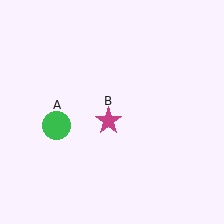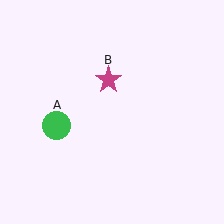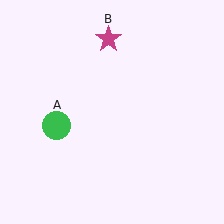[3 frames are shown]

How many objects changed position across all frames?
1 object changed position: magenta star (object B).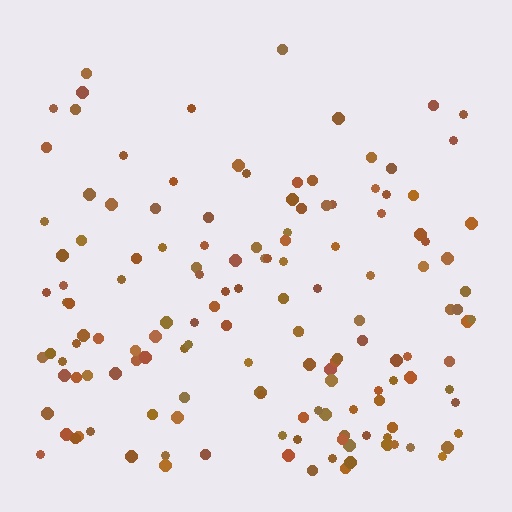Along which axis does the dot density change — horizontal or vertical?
Vertical.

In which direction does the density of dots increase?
From top to bottom, with the bottom side densest.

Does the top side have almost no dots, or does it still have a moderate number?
Still a moderate number, just noticeably fewer than the bottom.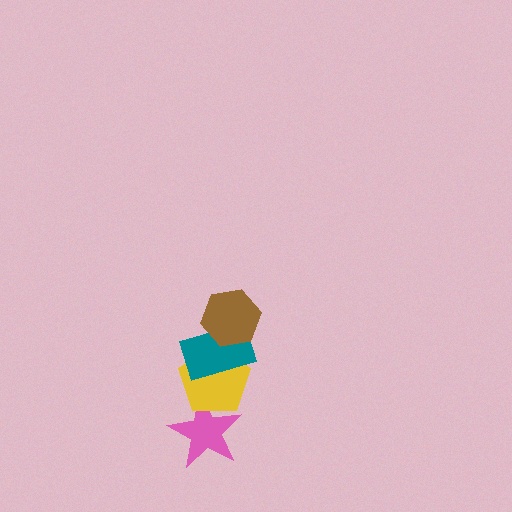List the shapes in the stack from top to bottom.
From top to bottom: the brown hexagon, the teal rectangle, the yellow pentagon, the pink star.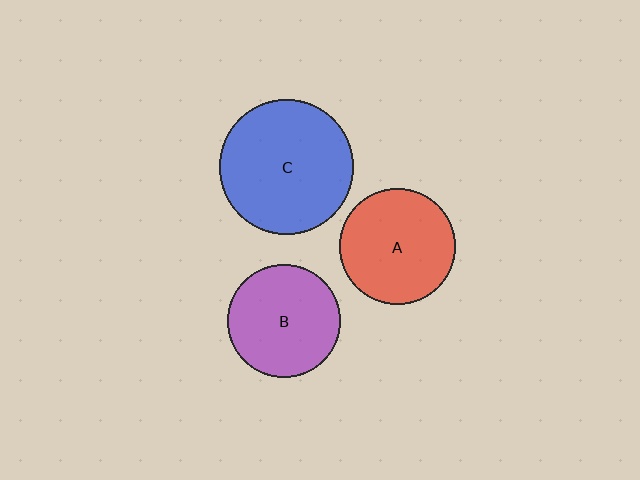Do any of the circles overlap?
No, none of the circles overlap.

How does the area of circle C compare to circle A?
Approximately 1.4 times.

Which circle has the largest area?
Circle C (blue).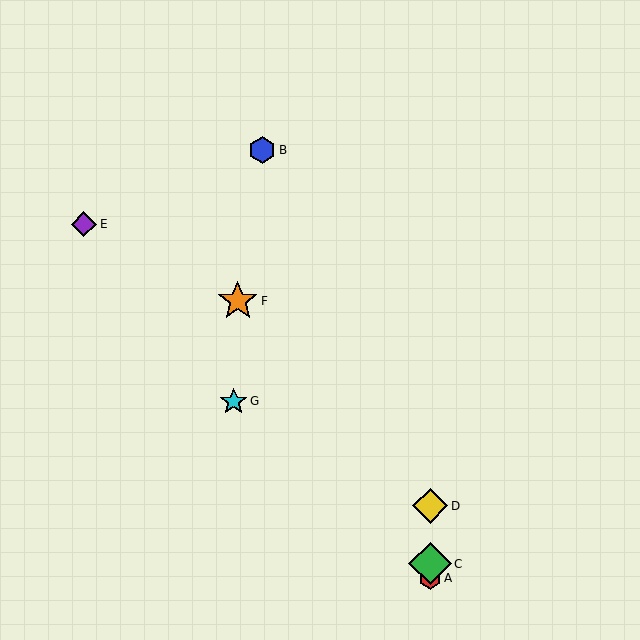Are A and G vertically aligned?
No, A is at x≈430 and G is at x≈234.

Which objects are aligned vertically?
Objects A, C, D are aligned vertically.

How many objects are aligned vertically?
3 objects (A, C, D) are aligned vertically.